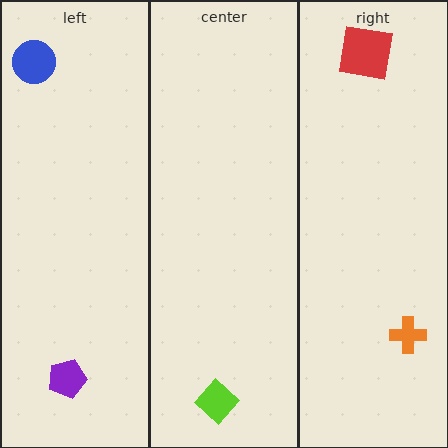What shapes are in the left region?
The purple pentagon, the blue circle.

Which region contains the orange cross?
The right region.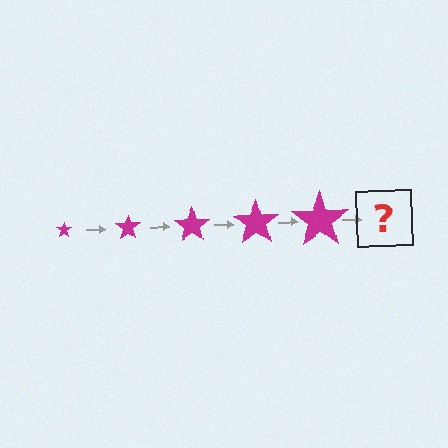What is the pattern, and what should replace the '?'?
The pattern is that the star gets progressively larger each step. The '?' should be a magenta star, larger than the previous one.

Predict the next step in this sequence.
The next step is a magenta star, larger than the previous one.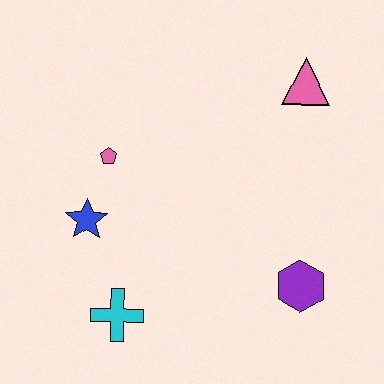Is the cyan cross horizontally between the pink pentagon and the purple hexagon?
Yes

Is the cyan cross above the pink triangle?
No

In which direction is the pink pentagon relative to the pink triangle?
The pink pentagon is to the left of the pink triangle.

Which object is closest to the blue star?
The pink pentagon is closest to the blue star.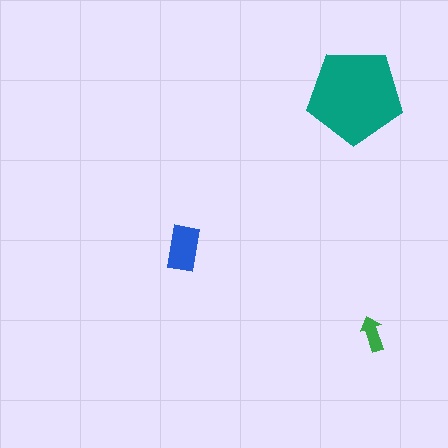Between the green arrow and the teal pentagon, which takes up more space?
The teal pentagon.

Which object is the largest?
The teal pentagon.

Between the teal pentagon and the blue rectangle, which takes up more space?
The teal pentagon.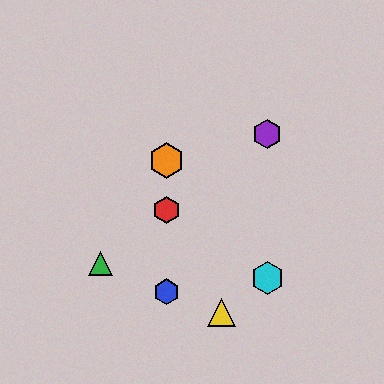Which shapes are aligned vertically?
The red hexagon, the blue hexagon, the orange hexagon are aligned vertically.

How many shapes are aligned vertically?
3 shapes (the red hexagon, the blue hexagon, the orange hexagon) are aligned vertically.